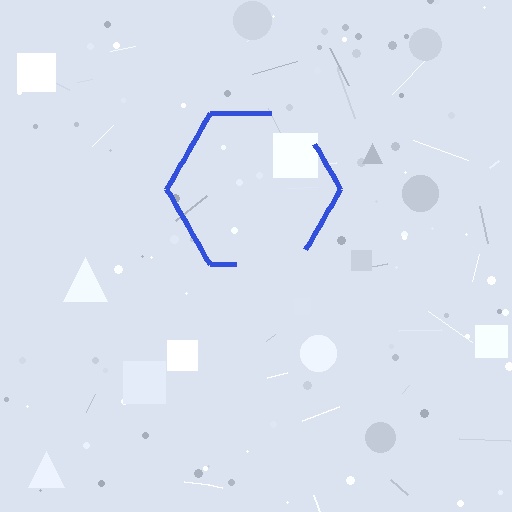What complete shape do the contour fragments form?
The contour fragments form a hexagon.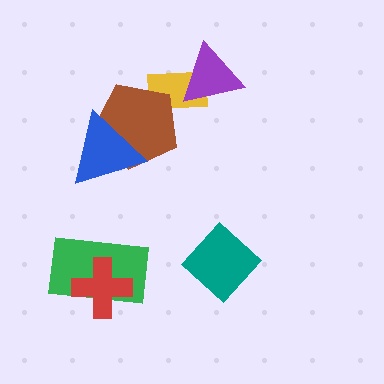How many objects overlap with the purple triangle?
1 object overlaps with the purple triangle.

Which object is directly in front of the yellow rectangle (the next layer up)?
The brown pentagon is directly in front of the yellow rectangle.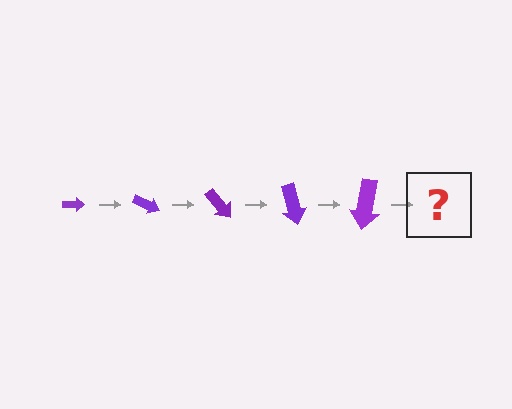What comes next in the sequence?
The next element should be an arrow, larger than the previous one and rotated 125 degrees from the start.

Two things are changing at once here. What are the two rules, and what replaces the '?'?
The two rules are that the arrow grows larger each step and it rotates 25 degrees each step. The '?' should be an arrow, larger than the previous one and rotated 125 degrees from the start.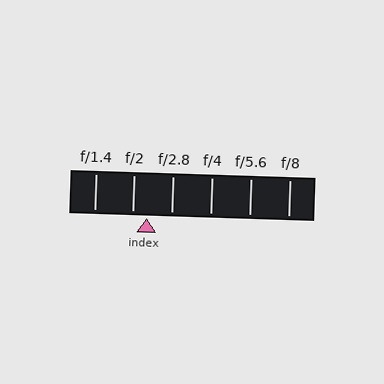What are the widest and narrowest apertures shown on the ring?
The widest aperture shown is f/1.4 and the narrowest is f/8.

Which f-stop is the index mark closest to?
The index mark is closest to f/2.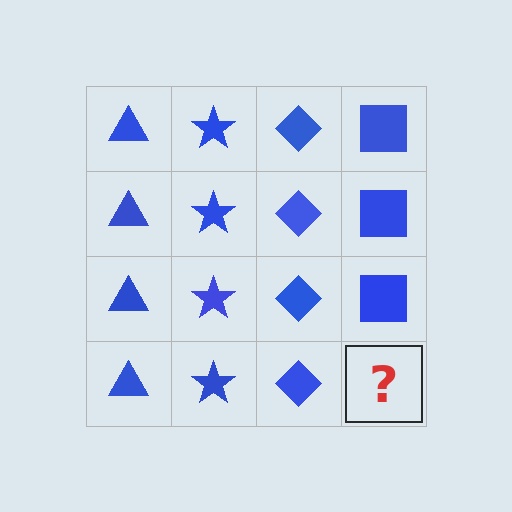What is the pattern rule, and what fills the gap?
The rule is that each column has a consistent shape. The gap should be filled with a blue square.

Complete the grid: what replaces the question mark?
The question mark should be replaced with a blue square.